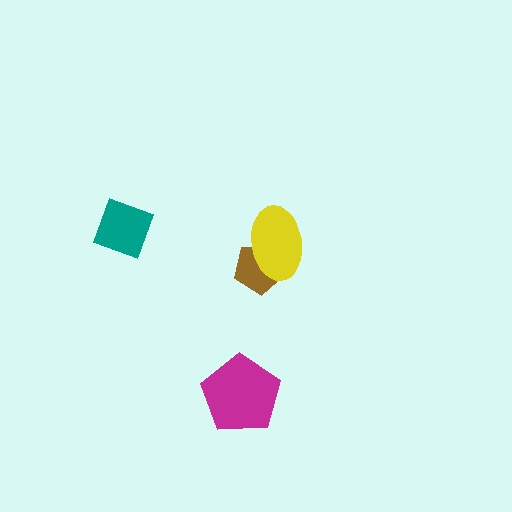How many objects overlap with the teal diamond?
0 objects overlap with the teal diamond.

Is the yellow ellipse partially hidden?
No, no other shape covers it.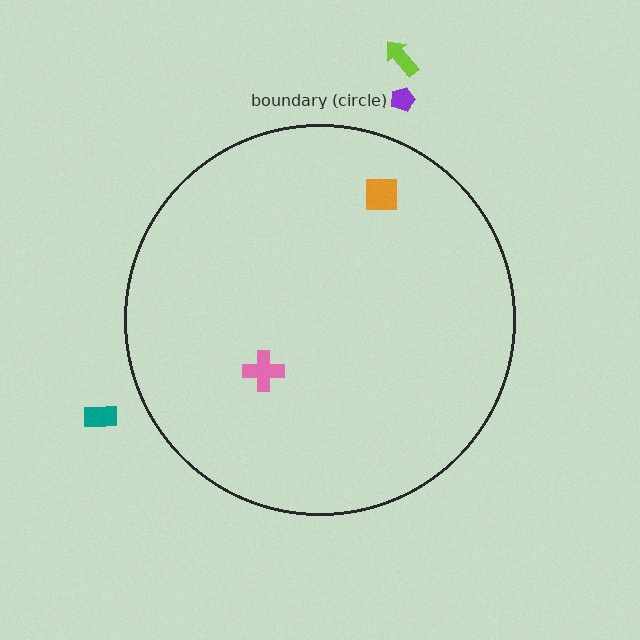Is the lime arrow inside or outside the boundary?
Outside.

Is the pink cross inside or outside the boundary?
Inside.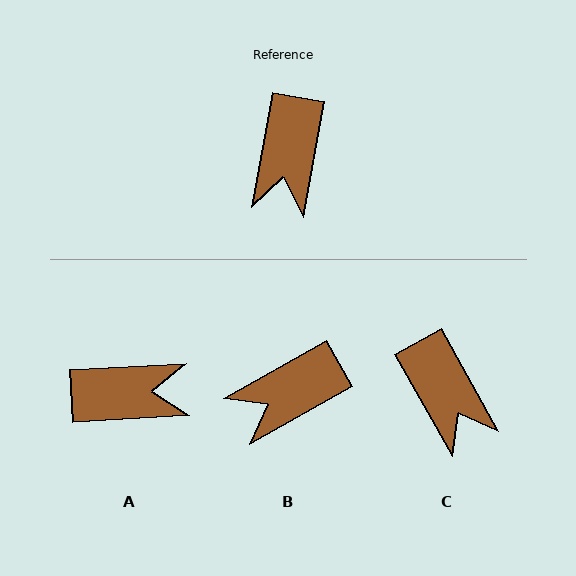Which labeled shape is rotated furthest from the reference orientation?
A, about 103 degrees away.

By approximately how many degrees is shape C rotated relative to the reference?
Approximately 39 degrees counter-clockwise.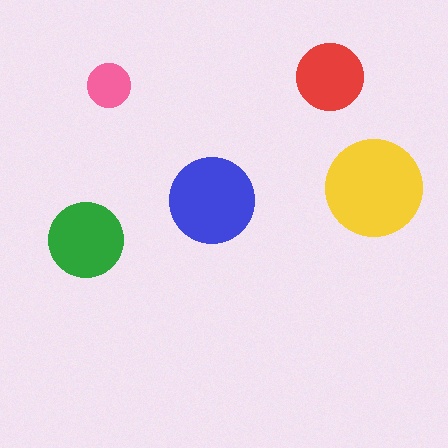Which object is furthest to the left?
The green circle is leftmost.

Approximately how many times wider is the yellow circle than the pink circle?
About 2 times wider.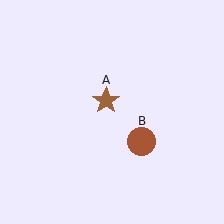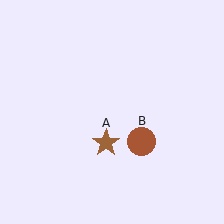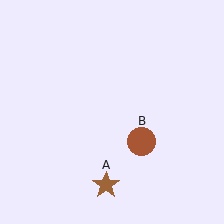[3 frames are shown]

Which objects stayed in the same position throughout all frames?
Brown circle (object B) remained stationary.